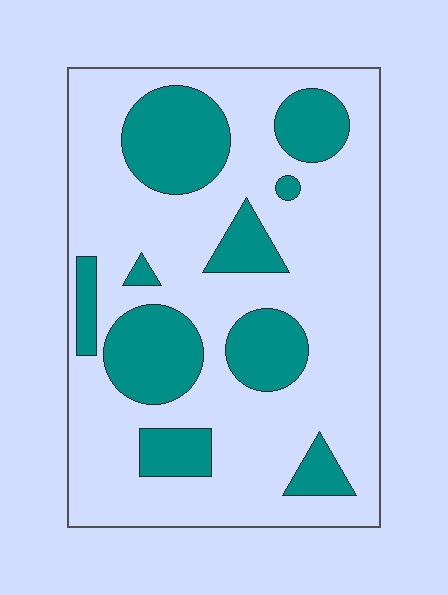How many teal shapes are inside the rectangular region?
10.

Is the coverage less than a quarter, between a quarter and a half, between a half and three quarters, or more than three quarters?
Between a quarter and a half.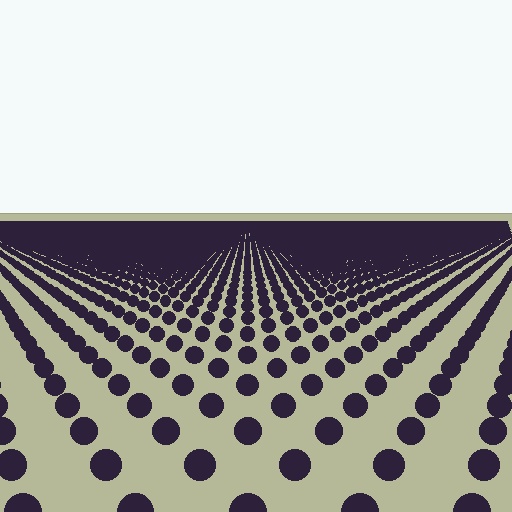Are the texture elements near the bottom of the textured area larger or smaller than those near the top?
Larger. Near the bottom, elements are closer to the viewer and appear at a bigger on-screen size.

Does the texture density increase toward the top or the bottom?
Density increases toward the top.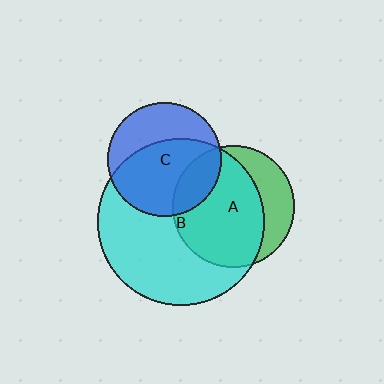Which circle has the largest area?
Circle B (cyan).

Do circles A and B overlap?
Yes.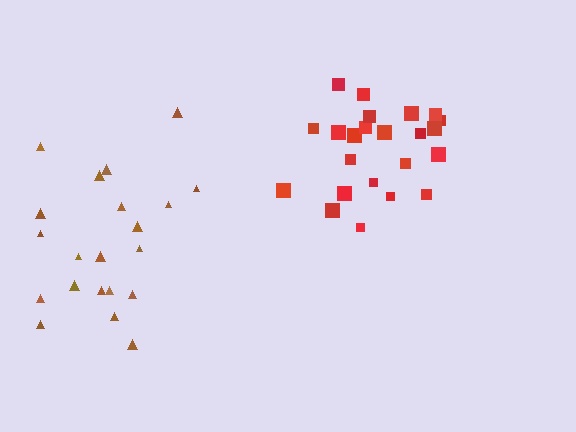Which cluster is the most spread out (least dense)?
Brown.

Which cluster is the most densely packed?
Red.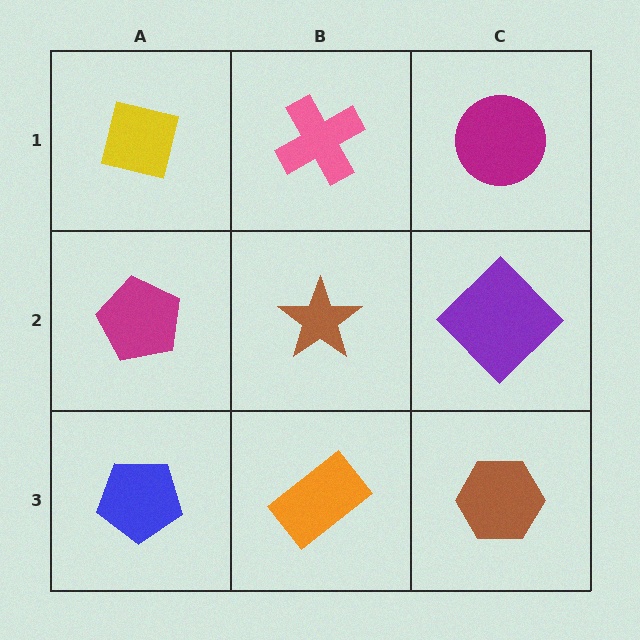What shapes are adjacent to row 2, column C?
A magenta circle (row 1, column C), a brown hexagon (row 3, column C), a brown star (row 2, column B).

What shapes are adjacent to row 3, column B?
A brown star (row 2, column B), a blue pentagon (row 3, column A), a brown hexagon (row 3, column C).